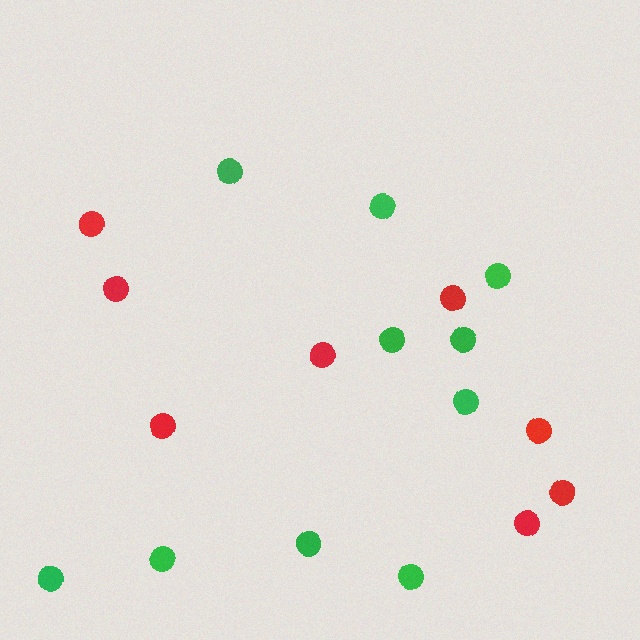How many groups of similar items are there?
There are 2 groups: one group of green circles (10) and one group of red circles (8).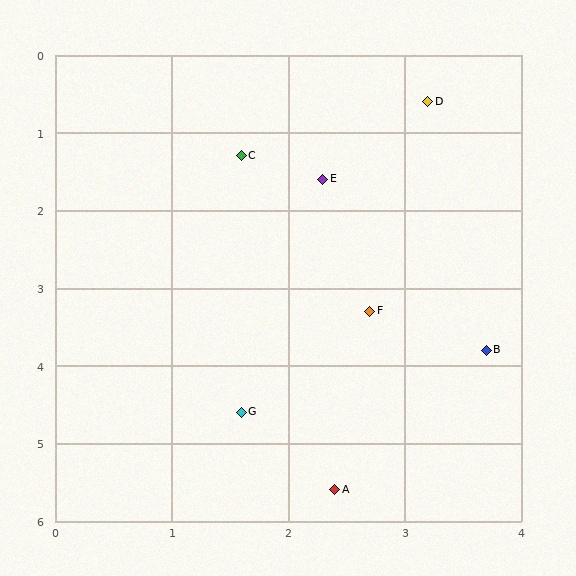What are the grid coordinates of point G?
Point G is at approximately (1.6, 4.6).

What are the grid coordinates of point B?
Point B is at approximately (3.7, 3.8).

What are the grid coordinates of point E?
Point E is at approximately (2.3, 1.6).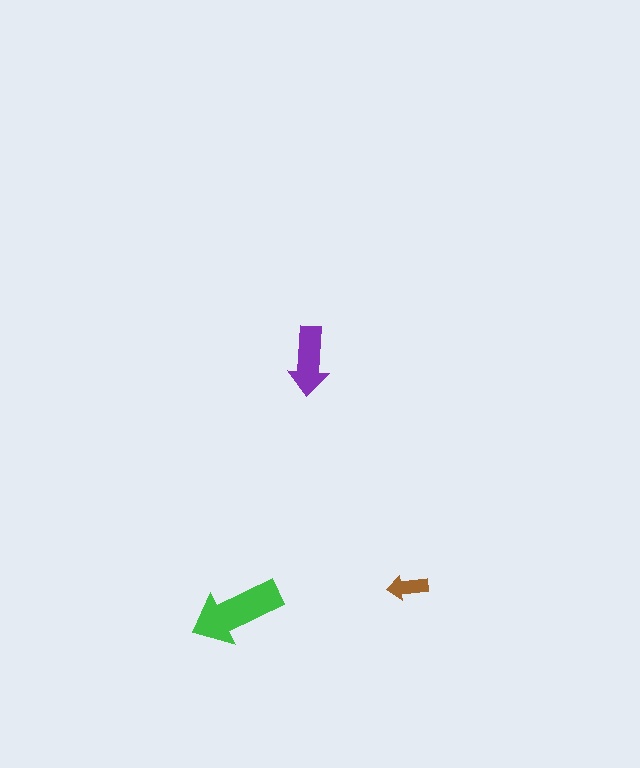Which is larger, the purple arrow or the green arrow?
The green one.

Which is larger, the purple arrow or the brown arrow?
The purple one.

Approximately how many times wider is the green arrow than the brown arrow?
About 2.5 times wider.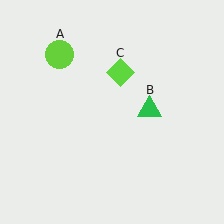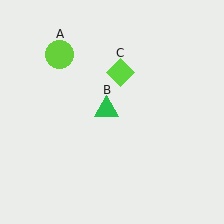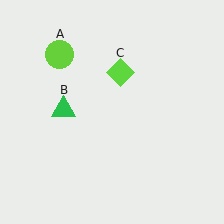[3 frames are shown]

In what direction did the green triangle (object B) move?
The green triangle (object B) moved left.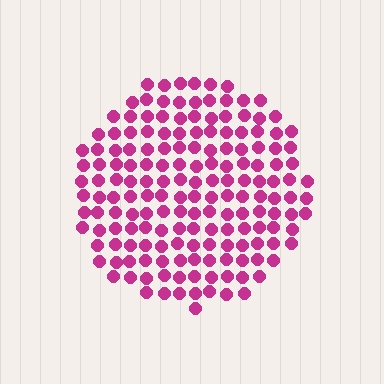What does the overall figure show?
The overall figure shows a circle.